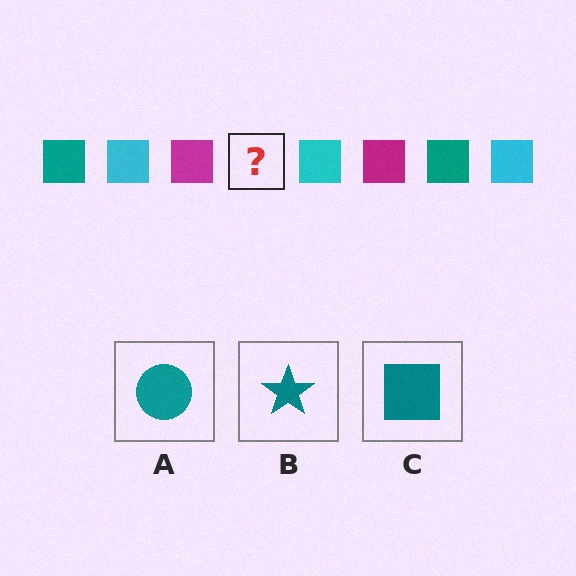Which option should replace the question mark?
Option C.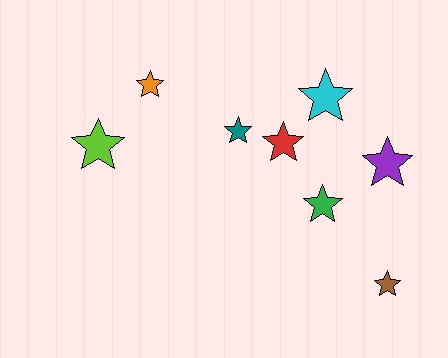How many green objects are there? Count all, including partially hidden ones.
There is 1 green object.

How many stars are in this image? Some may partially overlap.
There are 8 stars.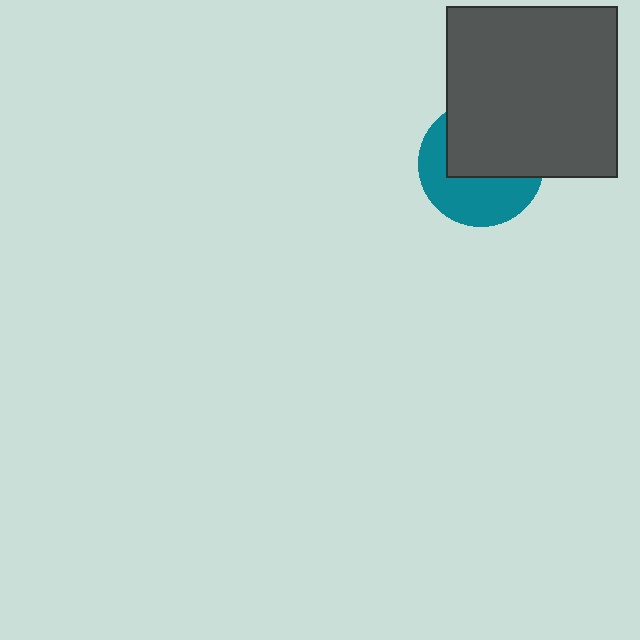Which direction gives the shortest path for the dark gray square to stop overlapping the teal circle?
Moving up gives the shortest separation.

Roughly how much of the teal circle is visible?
About half of it is visible (roughly 47%).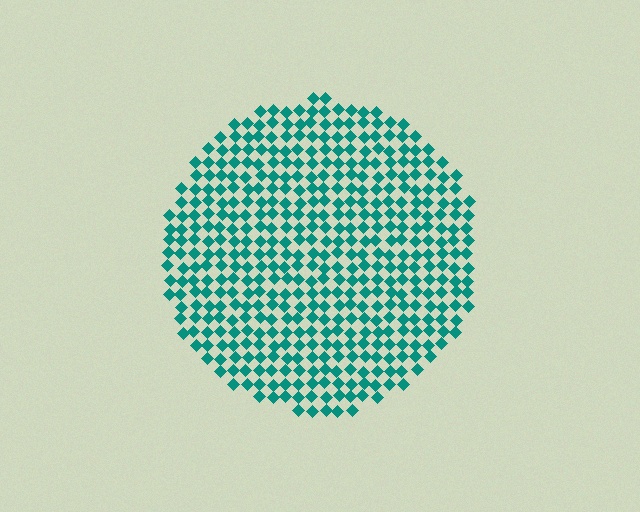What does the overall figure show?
The overall figure shows a circle.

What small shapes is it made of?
It is made of small diamonds.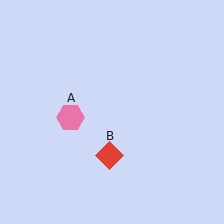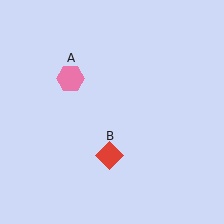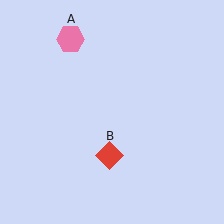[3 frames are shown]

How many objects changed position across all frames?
1 object changed position: pink hexagon (object A).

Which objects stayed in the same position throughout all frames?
Red diamond (object B) remained stationary.